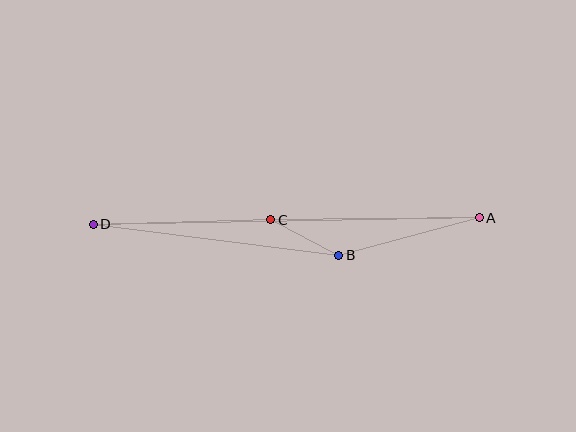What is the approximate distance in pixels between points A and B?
The distance between A and B is approximately 145 pixels.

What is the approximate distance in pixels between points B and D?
The distance between B and D is approximately 248 pixels.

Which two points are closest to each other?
Points B and C are closest to each other.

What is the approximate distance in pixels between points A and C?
The distance between A and C is approximately 209 pixels.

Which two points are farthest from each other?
Points A and D are farthest from each other.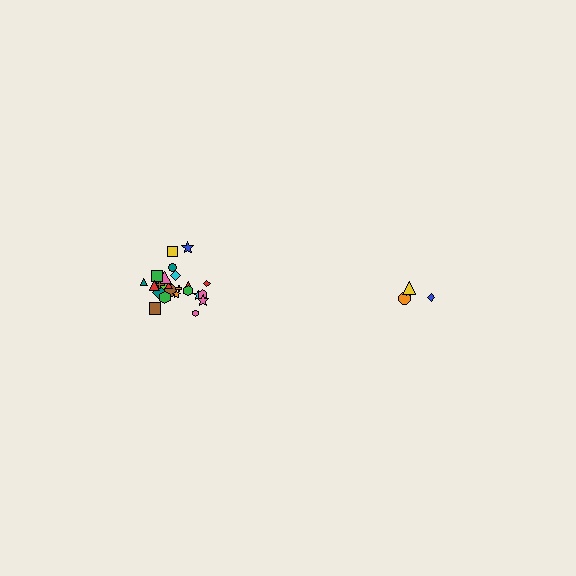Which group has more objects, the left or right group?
The left group.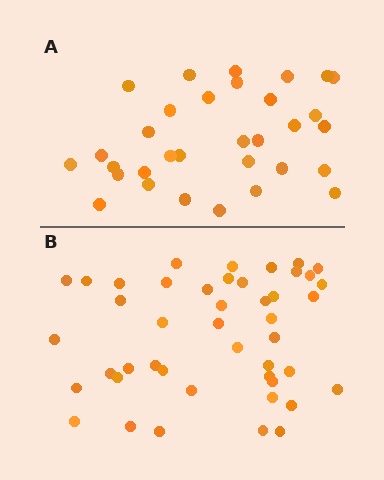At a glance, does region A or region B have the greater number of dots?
Region B (the bottom region) has more dots.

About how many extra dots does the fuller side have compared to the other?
Region B has approximately 15 more dots than region A.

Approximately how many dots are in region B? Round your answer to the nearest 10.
About 40 dots. (The exact count is 45, which rounds to 40.)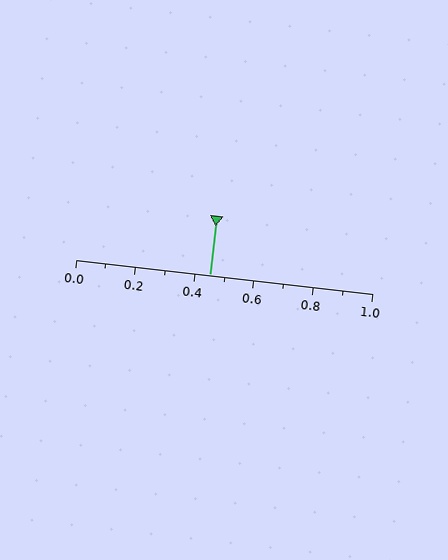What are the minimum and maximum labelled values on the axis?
The axis runs from 0.0 to 1.0.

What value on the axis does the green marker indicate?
The marker indicates approximately 0.45.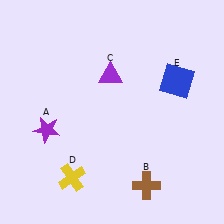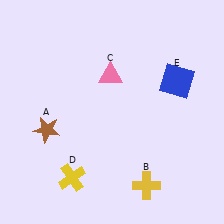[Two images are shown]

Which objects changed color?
A changed from purple to brown. B changed from brown to yellow. C changed from purple to pink.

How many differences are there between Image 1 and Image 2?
There are 3 differences between the two images.